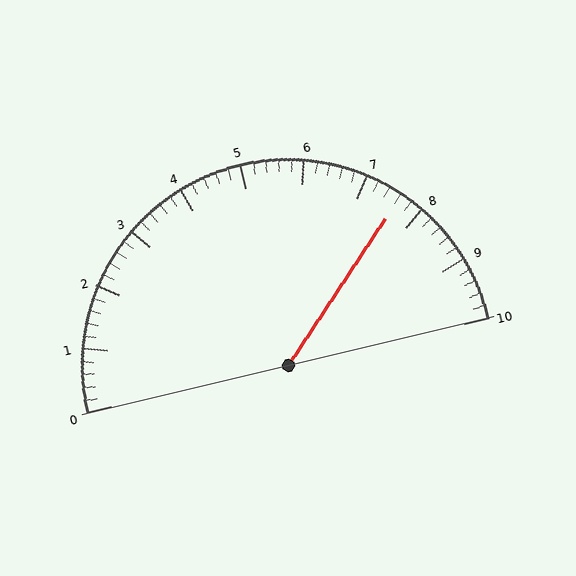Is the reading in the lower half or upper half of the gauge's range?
The reading is in the upper half of the range (0 to 10).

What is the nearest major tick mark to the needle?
The nearest major tick mark is 8.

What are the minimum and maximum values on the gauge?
The gauge ranges from 0 to 10.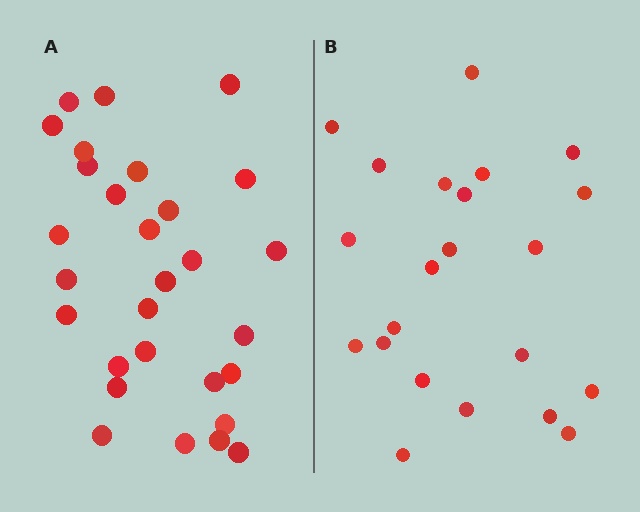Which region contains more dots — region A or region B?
Region A (the left region) has more dots.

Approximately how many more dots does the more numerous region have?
Region A has roughly 8 or so more dots than region B.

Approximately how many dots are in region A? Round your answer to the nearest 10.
About 30 dots. (The exact count is 29, which rounds to 30.)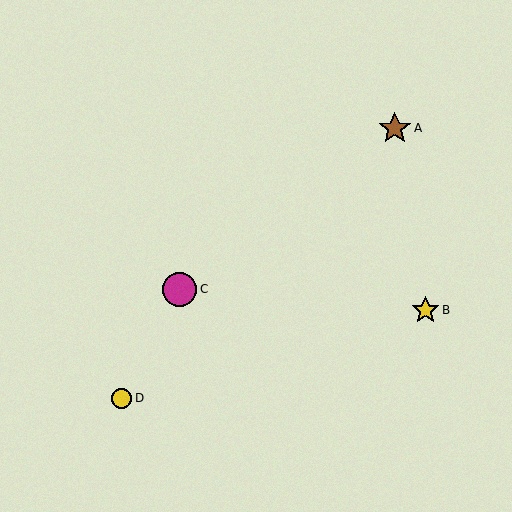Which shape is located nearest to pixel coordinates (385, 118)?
The brown star (labeled A) at (395, 128) is nearest to that location.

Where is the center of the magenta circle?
The center of the magenta circle is at (180, 289).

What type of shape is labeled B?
Shape B is a yellow star.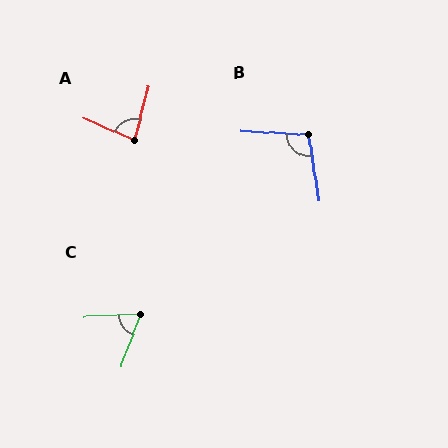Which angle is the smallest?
C, at approximately 65 degrees.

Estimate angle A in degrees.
Approximately 81 degrees.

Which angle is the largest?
B, at approximately 102 degrees.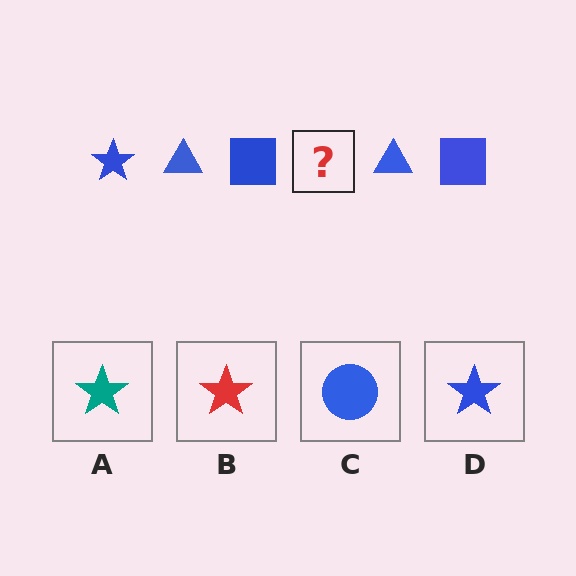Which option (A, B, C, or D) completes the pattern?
D.